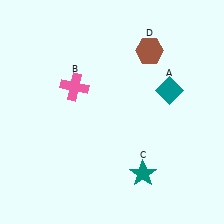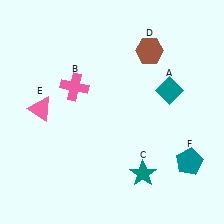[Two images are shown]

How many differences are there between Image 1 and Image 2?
There are 2 differences between the two images.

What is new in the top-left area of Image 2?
A pink triangle (E) was added in the top-left area of Image 2.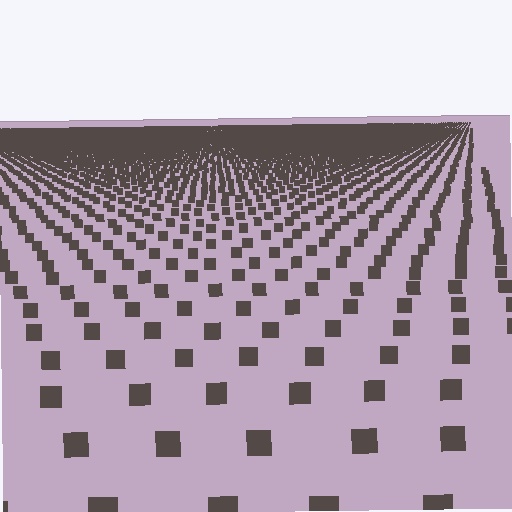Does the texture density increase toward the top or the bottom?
Density increases toward the top.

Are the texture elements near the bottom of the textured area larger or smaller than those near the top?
Larger. Near the bottom, elements are closer to the viewer and appear at a bigger on-screen size.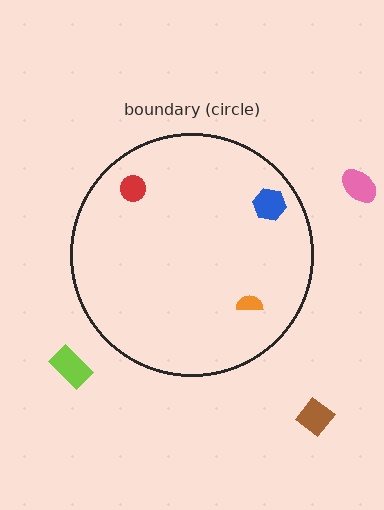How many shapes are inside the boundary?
3 inside, 3 outside.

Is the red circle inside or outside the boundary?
Inside.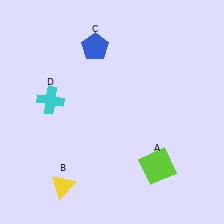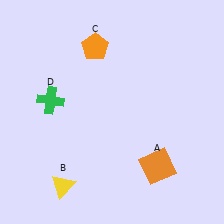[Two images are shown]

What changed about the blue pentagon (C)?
In Image 1, C is blue. In Image 2, it changed to orange.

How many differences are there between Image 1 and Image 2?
There are 3 differences between the two images.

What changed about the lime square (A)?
In Image 1, A is lime. In Image 2, it changed to orange.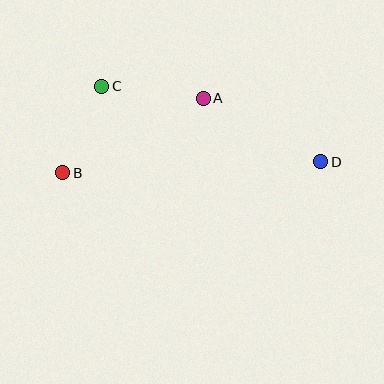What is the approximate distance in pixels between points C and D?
The distance between C and D is approximately 232 pixels.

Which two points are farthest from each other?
Points B and D are farthest from each other.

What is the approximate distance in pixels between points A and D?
The distance between A and D is approximately 134 pixels.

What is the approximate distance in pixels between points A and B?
The distance between A and B is approximately 159 pixels.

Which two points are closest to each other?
Points B and C are closest to each other.